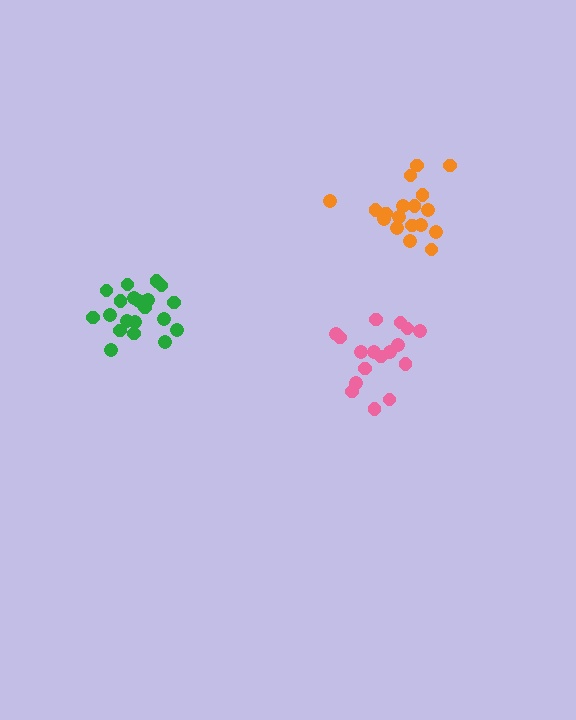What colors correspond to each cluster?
The clusters are colored: orange, pink, green.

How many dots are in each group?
Group 1: 19 dots, Group 2: 17 dots, Group 3: 21 dots (57 total).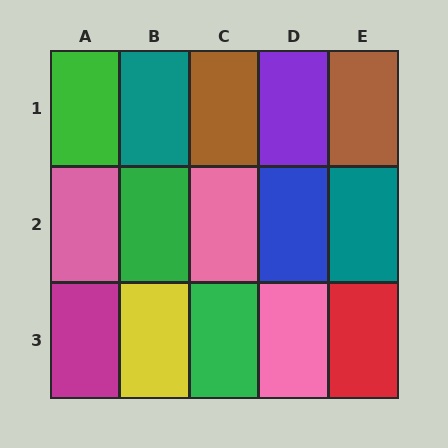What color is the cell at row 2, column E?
Teal.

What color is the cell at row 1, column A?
Green.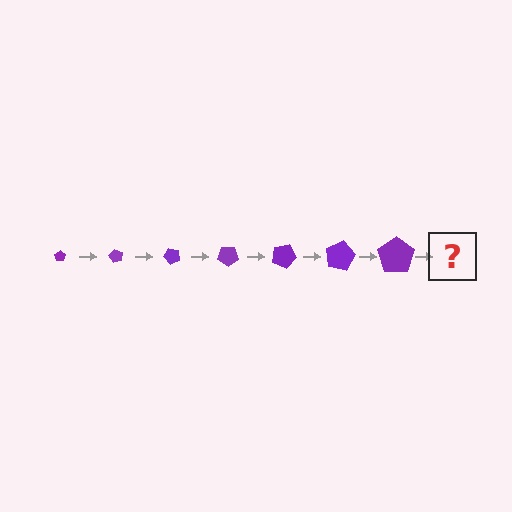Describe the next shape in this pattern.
It should be a pentagon, larger than the previous one and rotated 420 degrees from the start.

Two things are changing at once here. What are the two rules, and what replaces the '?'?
The two rules are that the pentagon grows larger each step and it rotates 60 degrees each step. The '?' should be a pentagon, larger than the previous one and rotated 420 degrees from the start.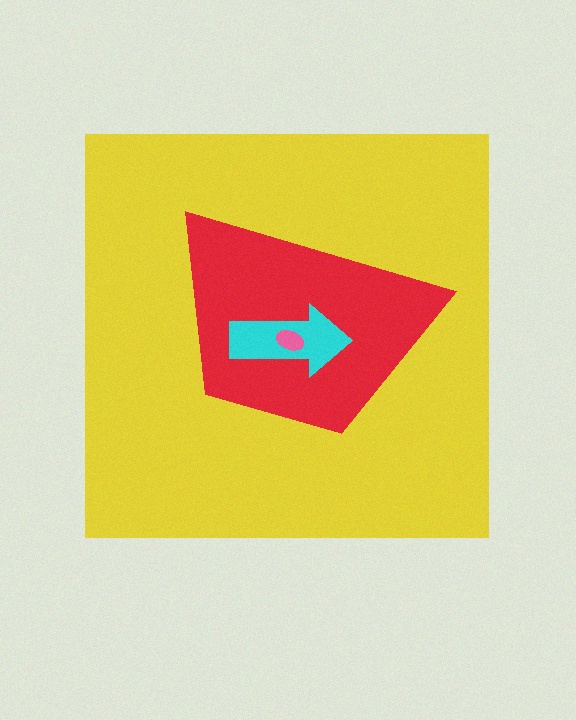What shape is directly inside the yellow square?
The red trapezoid.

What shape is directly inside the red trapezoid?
The cyan arrow.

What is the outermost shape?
The yellow square.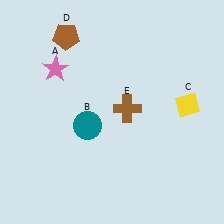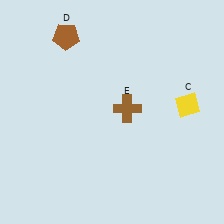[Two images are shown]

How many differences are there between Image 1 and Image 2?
There are 2 differences between the two images.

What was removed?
The teal circle (B), the pink star (A) were removed in Image 2.